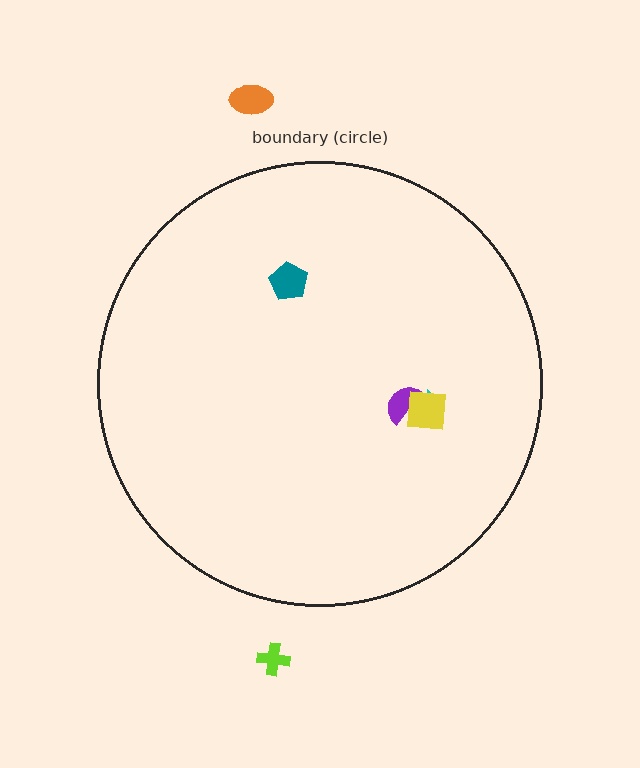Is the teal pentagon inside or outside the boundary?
Inside.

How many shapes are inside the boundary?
4 inside, 2 outside.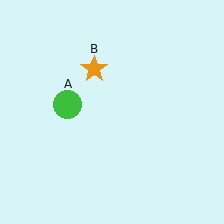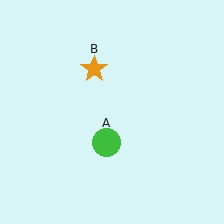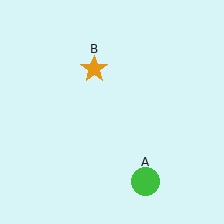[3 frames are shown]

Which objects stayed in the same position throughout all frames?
Orange star (object B) remained stationary.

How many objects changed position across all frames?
1 object changed position: green circle (object A).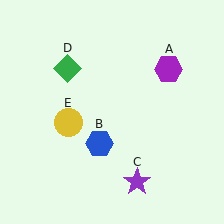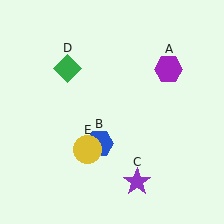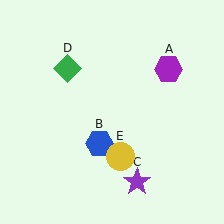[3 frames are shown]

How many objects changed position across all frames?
1 object changed position: yellow circle (object E).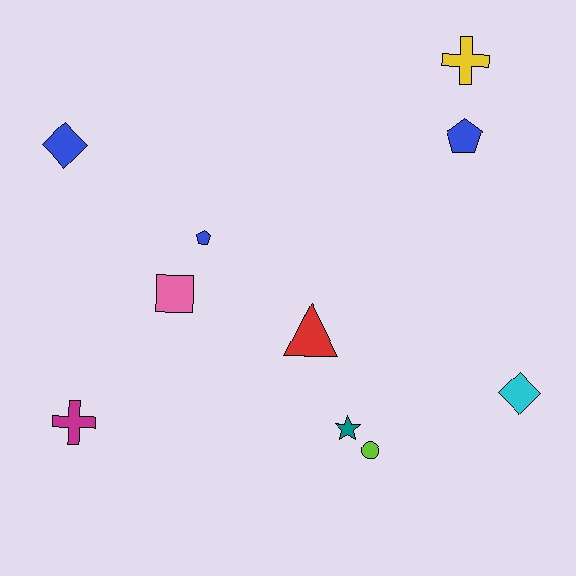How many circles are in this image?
There is 1 circle.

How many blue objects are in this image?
There are 3 blue objects.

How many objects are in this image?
There are 10 objects.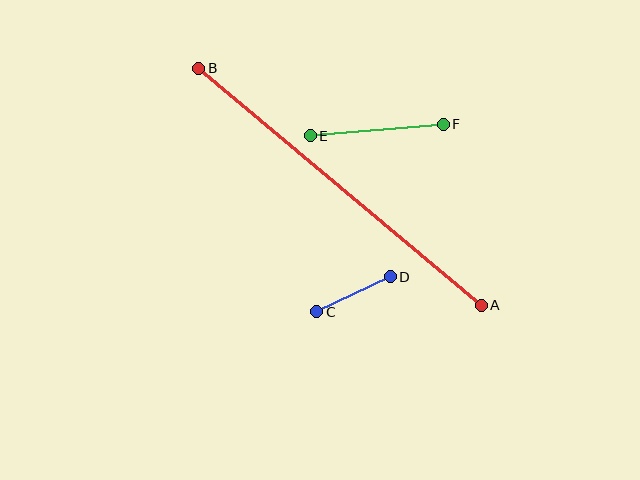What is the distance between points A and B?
The distance is approximately 368 pixels.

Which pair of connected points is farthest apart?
Points A and B are farthest apart.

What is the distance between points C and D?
The distance is approximately 82 pixels.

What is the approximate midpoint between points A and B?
The midpoint is at approximately (340, 187) pixels.